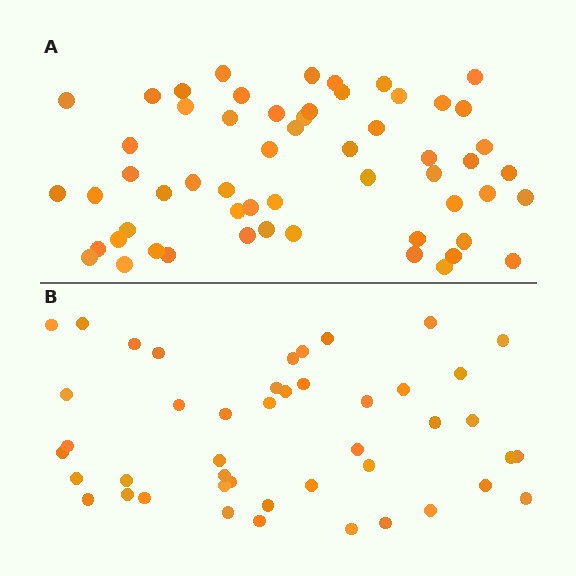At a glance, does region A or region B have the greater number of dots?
Region A (the top region) has more dots.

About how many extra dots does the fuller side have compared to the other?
Region A has roughly 12 or so more dots than region B.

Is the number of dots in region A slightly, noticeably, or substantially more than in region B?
Region A has noticeably more, but not dramatically so. The ratio is roughly 1.3 to 1.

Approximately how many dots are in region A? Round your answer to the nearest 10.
About 60 dots. (The exact count is 57, which rounds to 60.)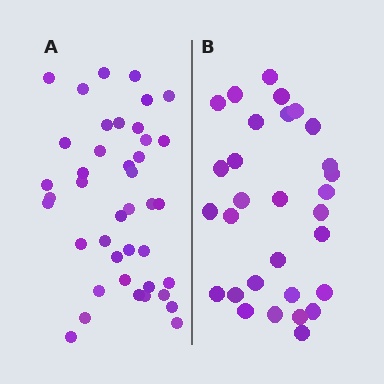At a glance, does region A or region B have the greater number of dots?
Region A (the left region) has more dots.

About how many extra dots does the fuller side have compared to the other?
Region A has roughly 12 or so more dots than region B.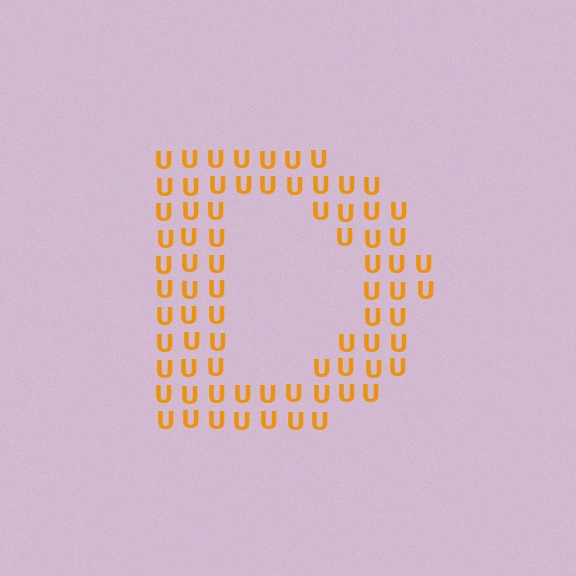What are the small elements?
The small elements are letter U's.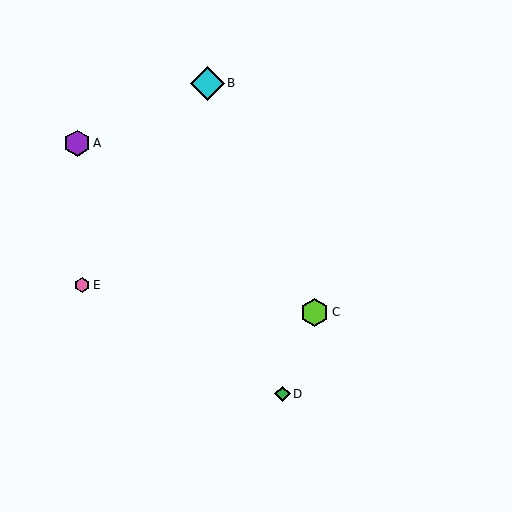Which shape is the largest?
The cyan diamond (labeled B) is the largest.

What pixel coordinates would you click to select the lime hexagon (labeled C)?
Click at (315, 312) to select the lime hexagon C.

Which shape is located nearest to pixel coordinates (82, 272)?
The pink hexagon (labeled E) at (82, 285) is nearest to that location.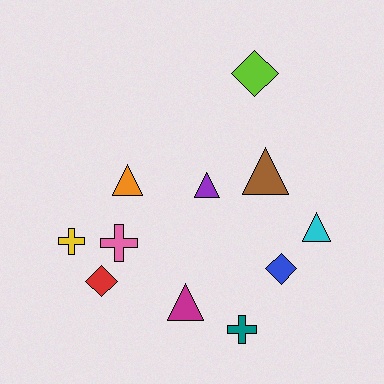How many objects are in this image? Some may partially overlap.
There are 11 objects.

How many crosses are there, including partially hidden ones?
There are 3 crosses.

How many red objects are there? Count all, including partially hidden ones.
There is 1 red object.